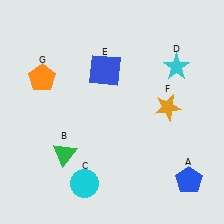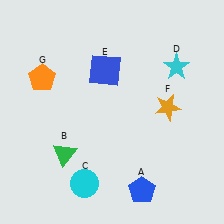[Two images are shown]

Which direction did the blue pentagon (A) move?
The blue pentagon (A) moved left.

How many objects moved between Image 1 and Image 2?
1 object moved between the two images.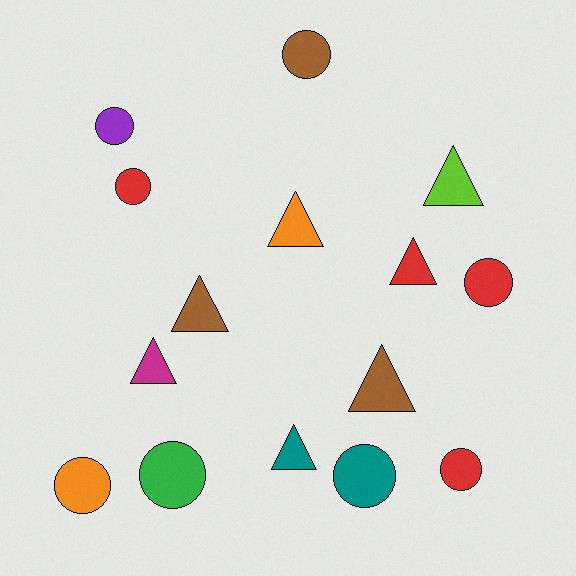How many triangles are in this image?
There are 7 triangles.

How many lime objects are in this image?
There is 1 lime object.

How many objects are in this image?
There are 15 objects.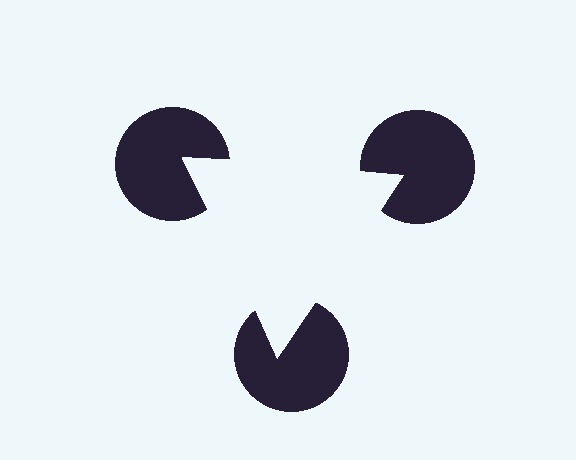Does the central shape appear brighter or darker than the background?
It typically appears slightly brighter than the background, even though no actual brightness change is drawn.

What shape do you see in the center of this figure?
An illusory triangle — its edges are inferred from the aligned wedge cuts in the pac-man discs, not physically drawn.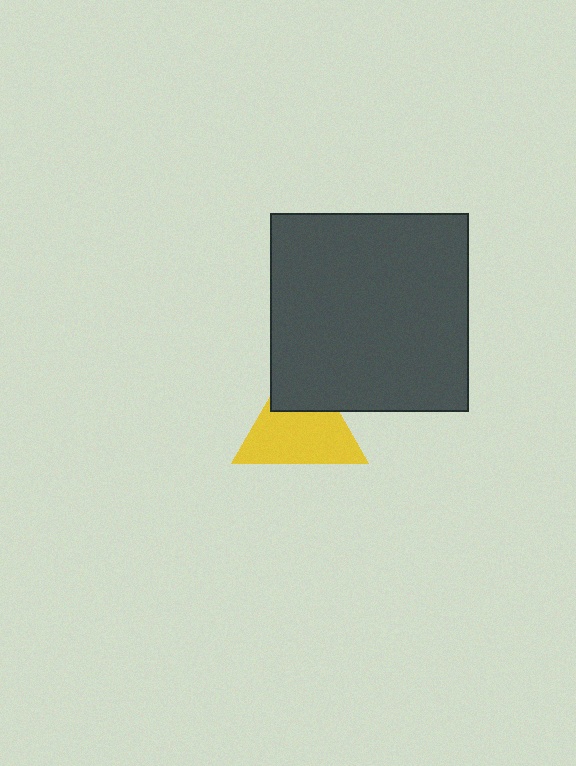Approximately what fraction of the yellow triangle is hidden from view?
Roughly 31% of the yellow triangle is hidden behind the dark gray square.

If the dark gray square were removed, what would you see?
You would see the complete yellow triangle.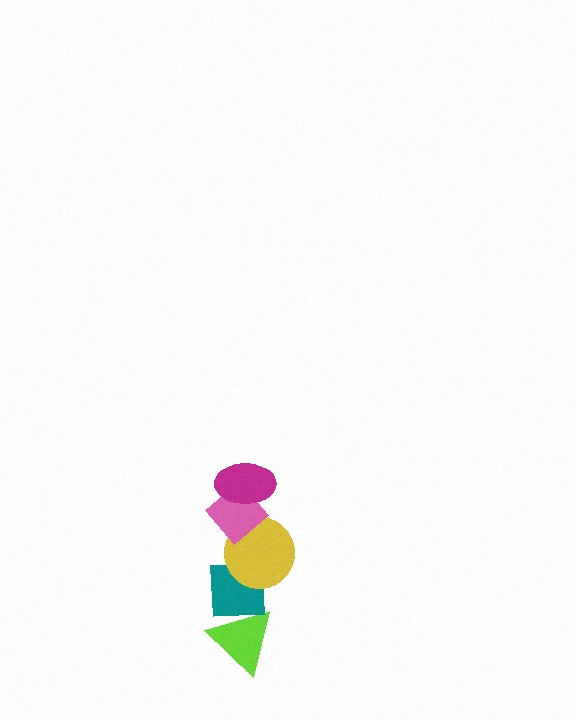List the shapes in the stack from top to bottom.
From top to bottom: the magenta ellipse, the pink diamond, the yellow circle, the teal square, the lime triangle.